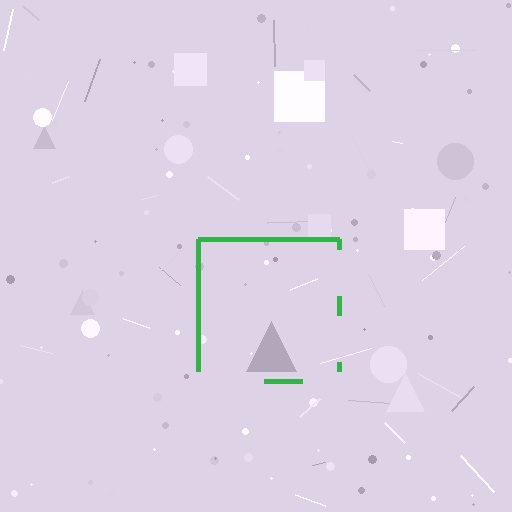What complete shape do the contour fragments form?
The contour fragments form a square.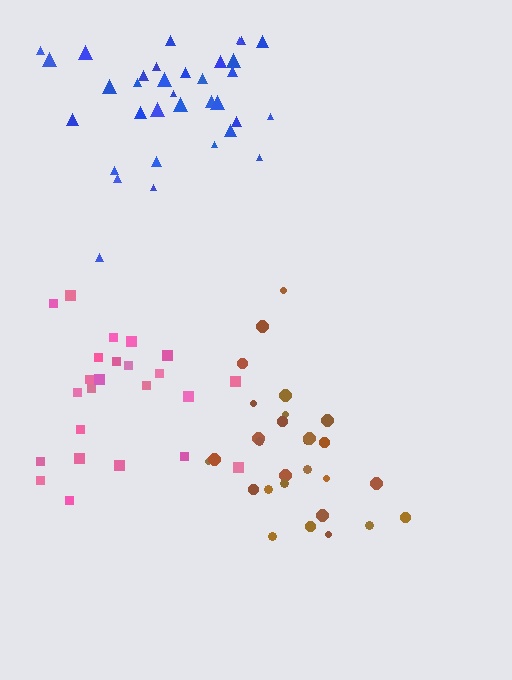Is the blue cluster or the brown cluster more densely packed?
Blue.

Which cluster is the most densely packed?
Blue.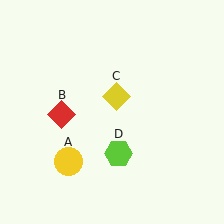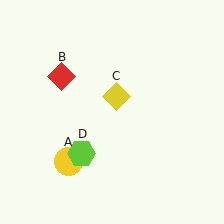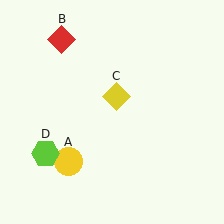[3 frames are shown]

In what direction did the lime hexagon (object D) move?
The lime hexagon (object D) moved left.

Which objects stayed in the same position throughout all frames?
Yellow circle (object A) and yellow diamond (object C) remained stationary.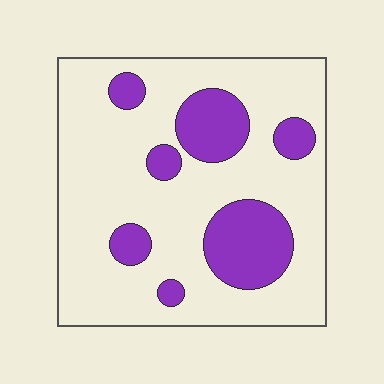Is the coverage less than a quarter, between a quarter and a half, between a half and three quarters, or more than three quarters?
Less than a quarter.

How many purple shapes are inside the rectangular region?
7.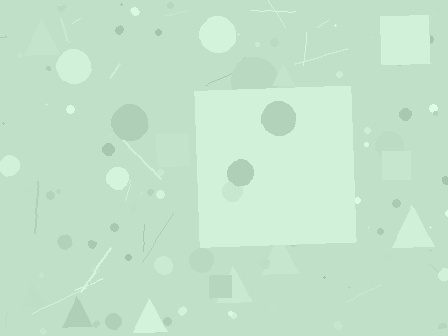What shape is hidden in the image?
A square is hidden in the image.